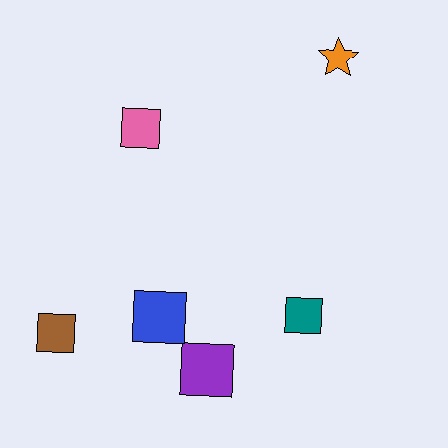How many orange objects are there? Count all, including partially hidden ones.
There is 1 orange object.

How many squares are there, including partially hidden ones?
There are 5 squares.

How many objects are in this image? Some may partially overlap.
There are 6 objects.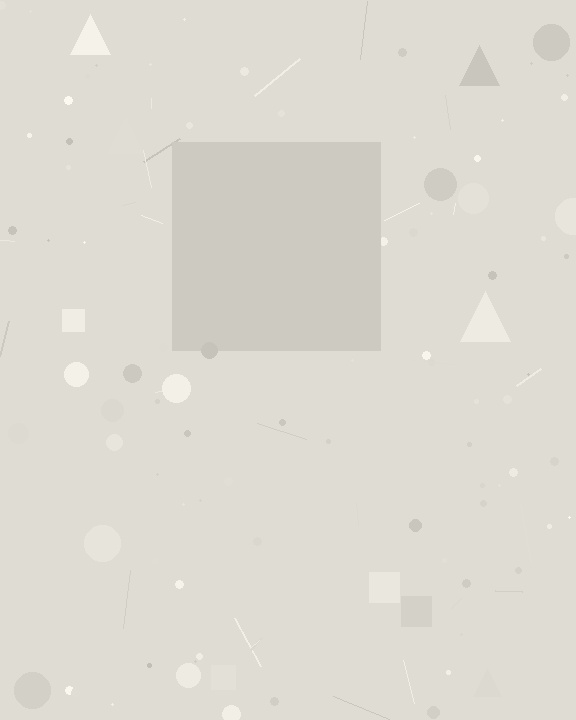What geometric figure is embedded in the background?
A square is embedded in the background.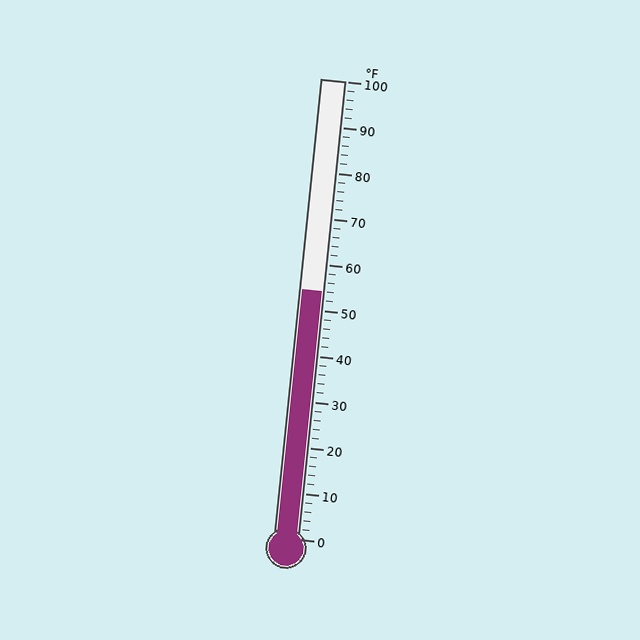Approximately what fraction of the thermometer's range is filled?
The thermometer is filled to approximately 55% of its range.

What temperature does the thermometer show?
The thermometer shows approximately 54°F.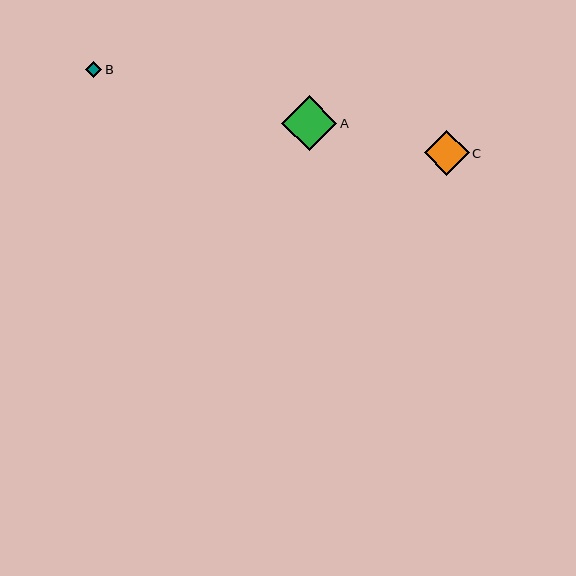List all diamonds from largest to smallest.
From largest to smallest: A, C, B.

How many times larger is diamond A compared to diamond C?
Diamond A is approximately 1.2 times the size of diamond C.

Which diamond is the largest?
Diamond A is the largest with a size of approximately 55 pixels.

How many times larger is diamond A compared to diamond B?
Diamond A is approximately 3.4 times the size of diamond B.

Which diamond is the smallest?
Diamond B is the smallest with a size of approximately 16 pixels.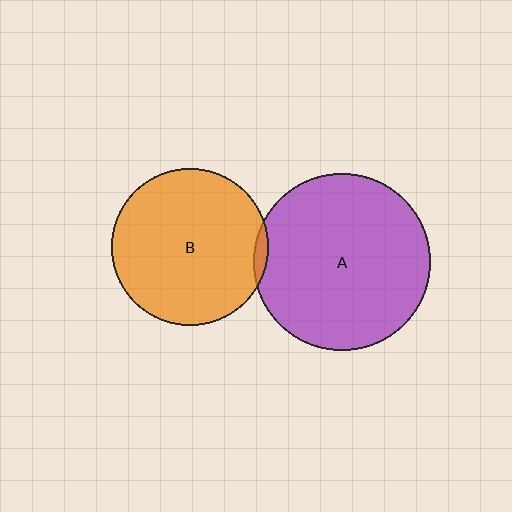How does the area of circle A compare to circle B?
Approximately 1.3 times.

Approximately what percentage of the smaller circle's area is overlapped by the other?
Approximately 5%.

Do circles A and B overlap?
Yes.